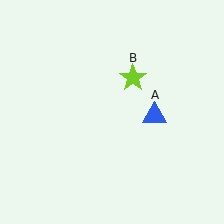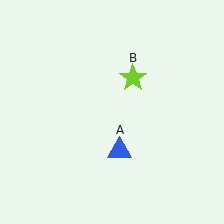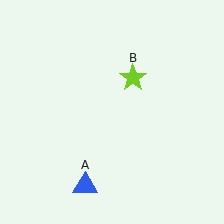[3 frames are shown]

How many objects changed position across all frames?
1 object changed position: blue triangle (object A).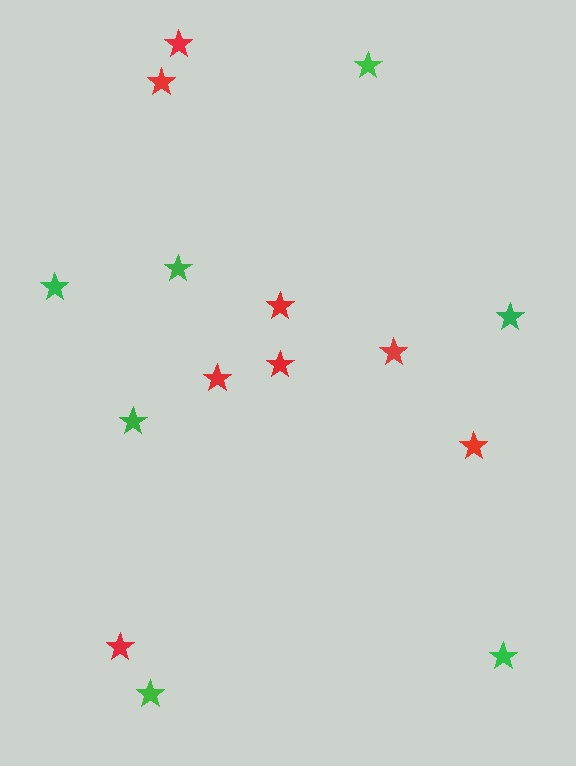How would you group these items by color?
There are 2 groups: one group of red stars (8) and one group of green stars (7).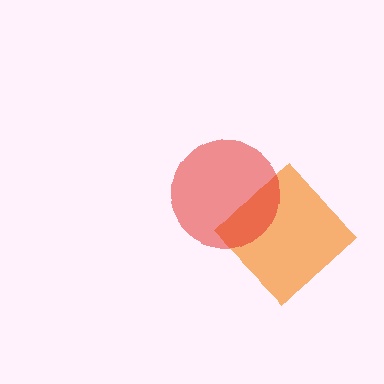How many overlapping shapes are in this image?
There are 2 overlapping shapes in the image.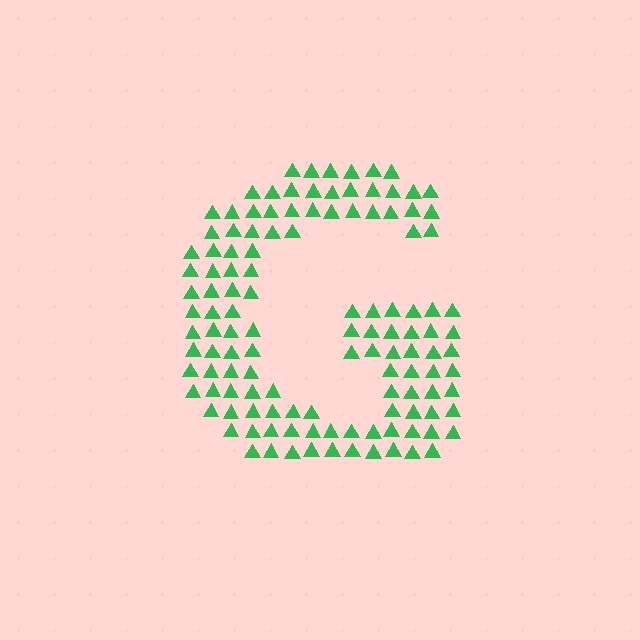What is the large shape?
The large shape is the letter G.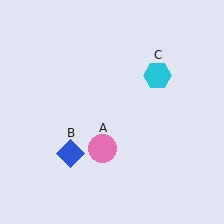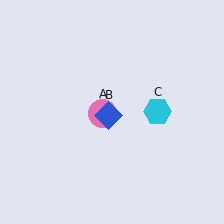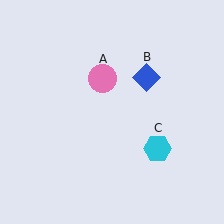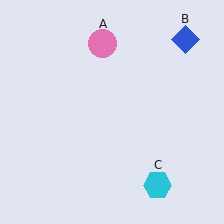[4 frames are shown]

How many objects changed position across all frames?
3 objects changed position: pink circle (object A), blue diamond (object B), cyan hexagon (object C).